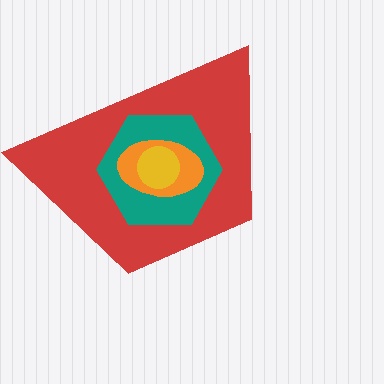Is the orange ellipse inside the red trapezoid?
Yes.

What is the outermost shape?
The red trapezoid.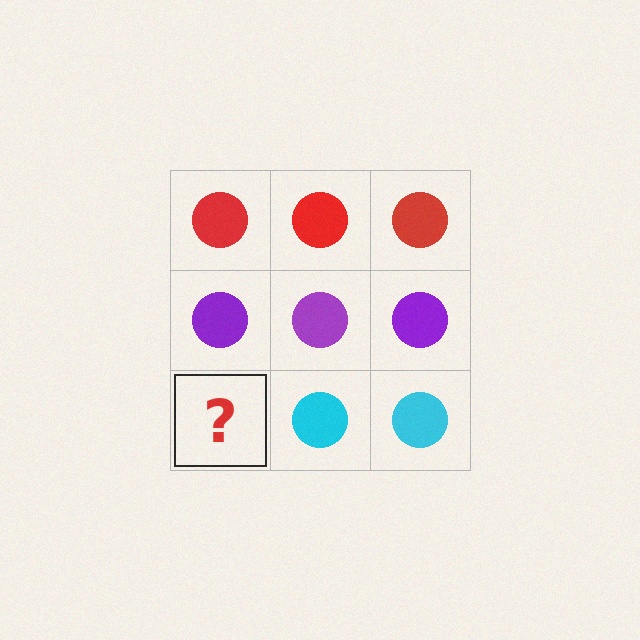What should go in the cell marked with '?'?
The missing cell should contain a cyan circle.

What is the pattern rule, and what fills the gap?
The rule is that each row has a consistent color. The gap should be filled with a cyan circle.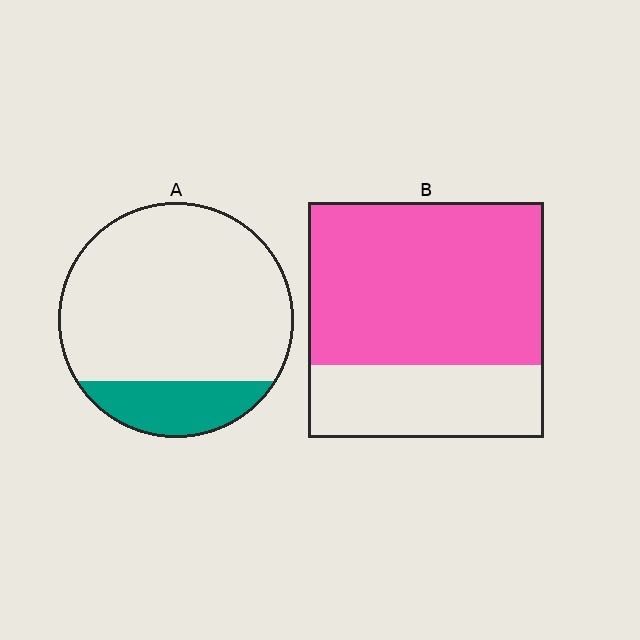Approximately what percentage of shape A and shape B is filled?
A is approximately 20% and B is approximately 70%.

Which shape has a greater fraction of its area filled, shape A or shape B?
Shape B.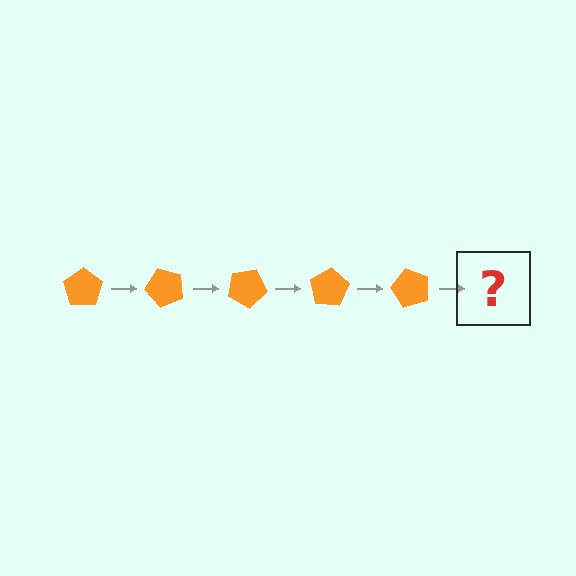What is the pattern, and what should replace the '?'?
The pattern is that the pentagon rotates 50 degrees each step. The '?' should be an orange pentagon rotated 250 degrees.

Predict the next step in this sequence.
The next step is an orange pentagon rotated 250 degrees.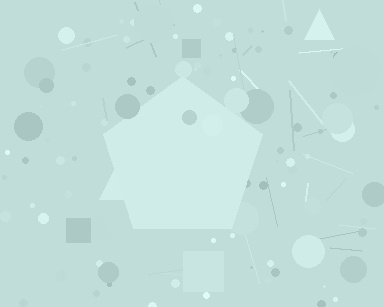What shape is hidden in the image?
A pentagon is hidden in the image.